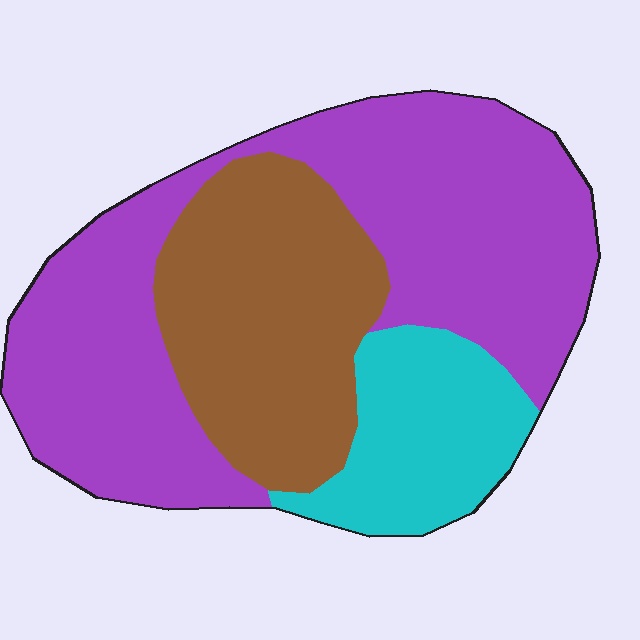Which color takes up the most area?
Purple, at roughly 55%.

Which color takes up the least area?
Cyan, at roughly 15%.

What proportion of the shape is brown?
Brown takes up about one quarter (1/4) of the shape.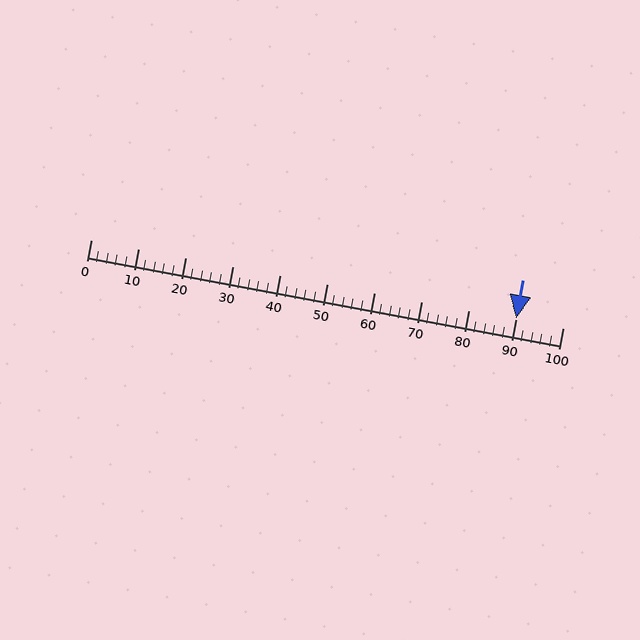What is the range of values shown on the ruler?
The ruler shows values from 0 to 100.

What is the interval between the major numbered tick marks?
The major tick marks are spaced 10 units apart.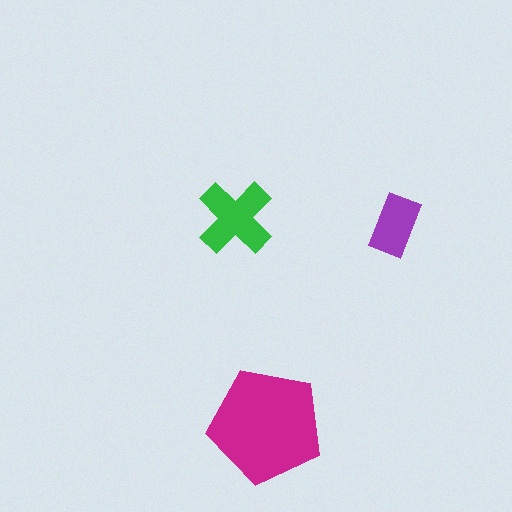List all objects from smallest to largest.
The purple rectangle, the green cross, the magenta pentagon.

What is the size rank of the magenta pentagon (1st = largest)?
1st.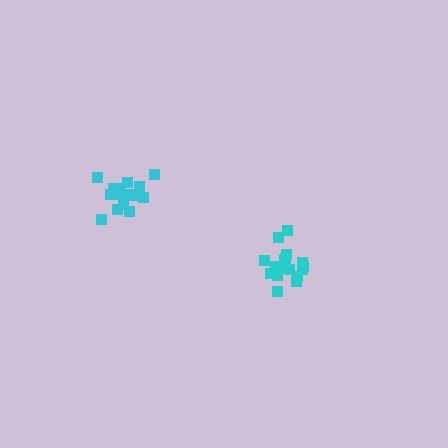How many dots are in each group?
Group 1: 17 dots, Group 2: 17 dots (34 total).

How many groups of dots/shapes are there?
There are 2 groups.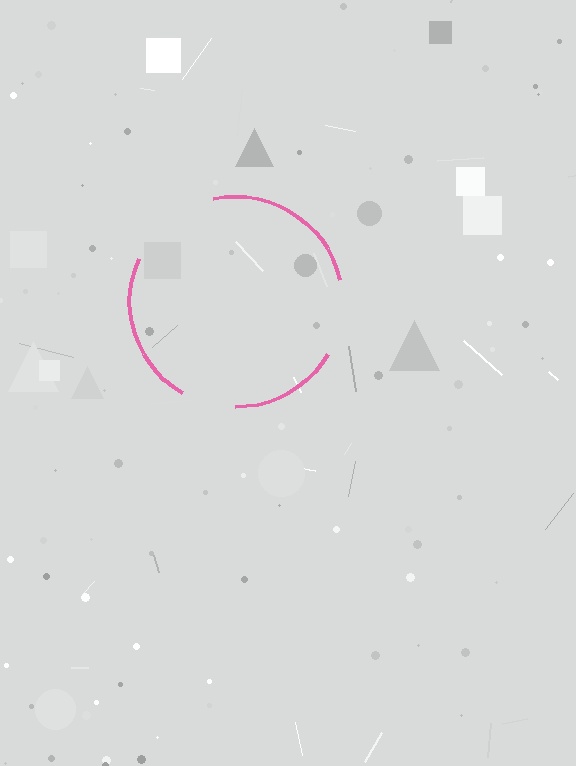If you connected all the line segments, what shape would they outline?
They would outline a circle.